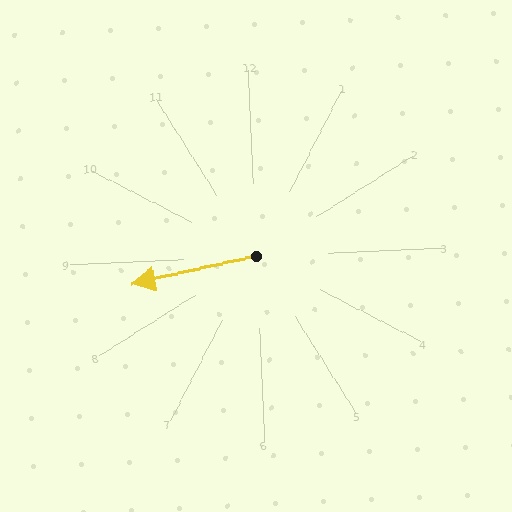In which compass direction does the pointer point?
West.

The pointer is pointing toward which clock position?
Roughly 9 o'clock.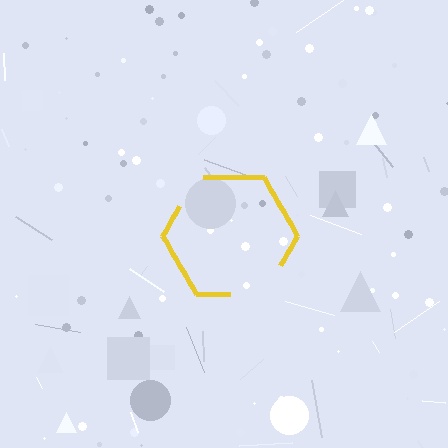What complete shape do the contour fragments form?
The contour fragments form a hexagon.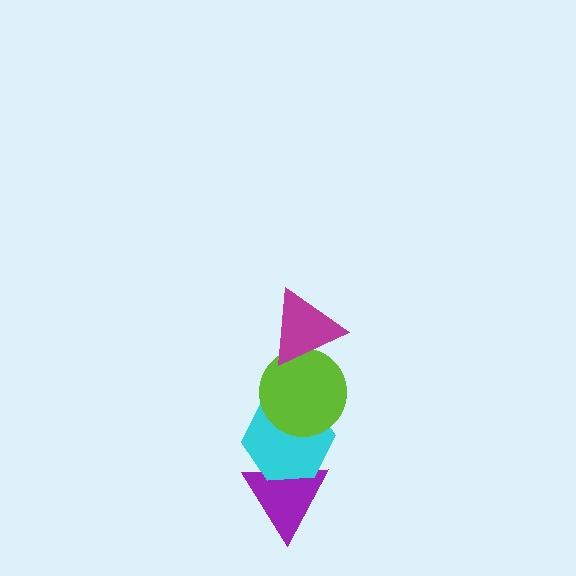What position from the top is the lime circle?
The lime circle is 2nd from the top.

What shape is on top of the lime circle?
The magenta triangle is on top of the lime circle.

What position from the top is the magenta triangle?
The magenta triangle is 1st from the top.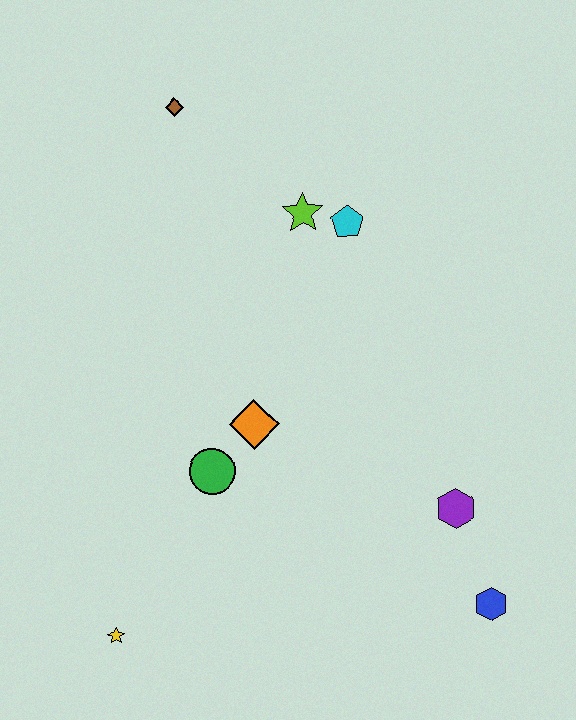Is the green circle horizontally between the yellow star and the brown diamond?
No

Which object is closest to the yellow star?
The green circle is closest to the yellow star.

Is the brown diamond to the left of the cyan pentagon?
Yes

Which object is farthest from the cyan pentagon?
The yellow star is farthest from the cyan pentagon.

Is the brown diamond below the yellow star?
No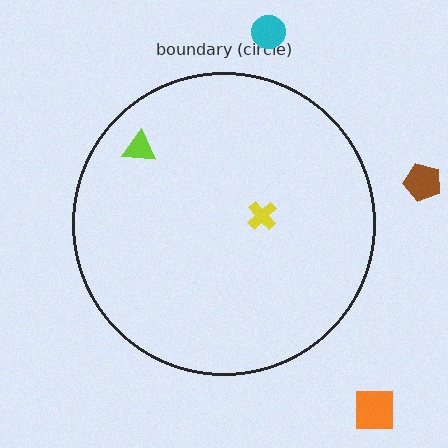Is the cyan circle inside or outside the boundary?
Outside.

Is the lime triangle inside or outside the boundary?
Inside.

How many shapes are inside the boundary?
2 inside, 3 outside.